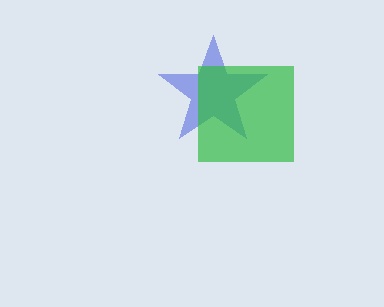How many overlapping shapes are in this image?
There are 2 overlapping shapes in the image.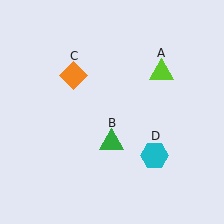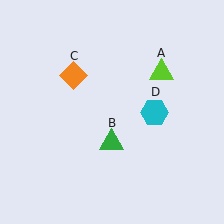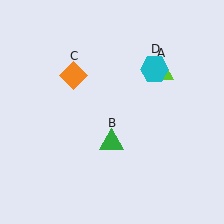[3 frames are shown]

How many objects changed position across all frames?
1 object changed position: cyan hexagon (object D).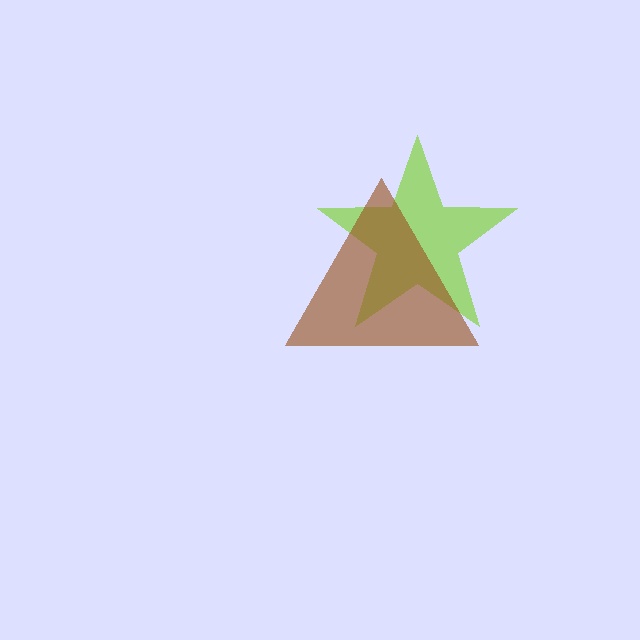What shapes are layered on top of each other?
The layered shapes are: a lime star, a brown triangle.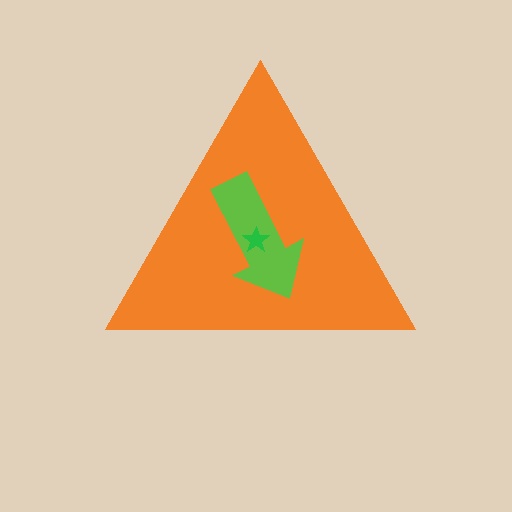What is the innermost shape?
The green star.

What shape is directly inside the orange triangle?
The lime arrow.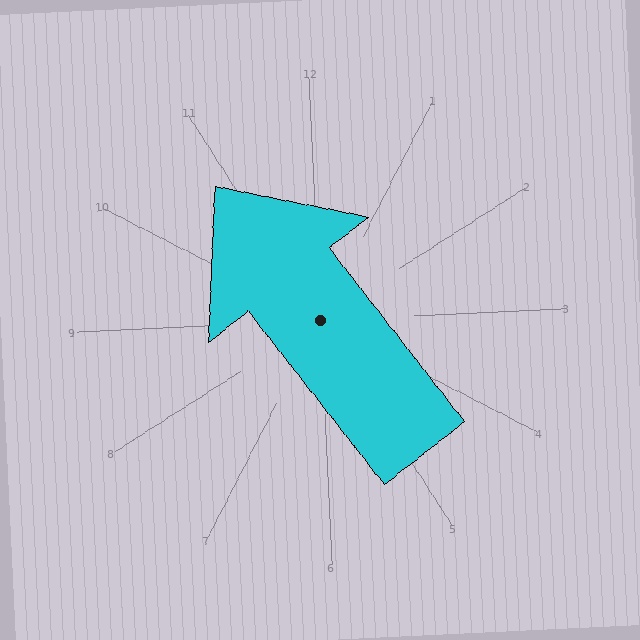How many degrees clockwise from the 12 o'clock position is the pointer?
Approximately 325 degrees.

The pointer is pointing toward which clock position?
Roughly 11 o'clock.